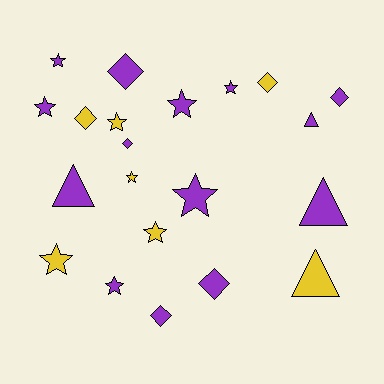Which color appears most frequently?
Purple, with 14 objects.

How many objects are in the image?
There are 21 objects.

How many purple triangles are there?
There are 3 purple triangles.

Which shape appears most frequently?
Star, with 10 objects.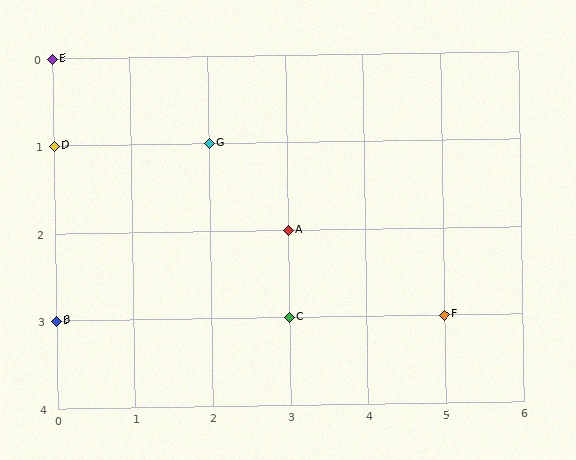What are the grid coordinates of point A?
Point A is at grid coordinates (3, 2).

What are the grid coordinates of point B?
Point B is at grid coordinates (0, 3).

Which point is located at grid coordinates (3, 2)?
Point A is at (3, 2).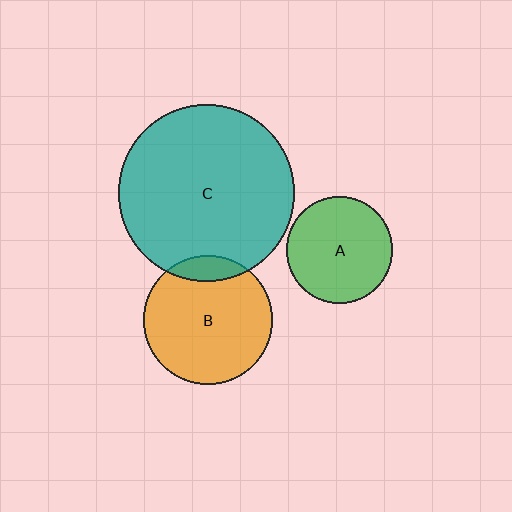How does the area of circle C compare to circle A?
Approximately 2.7 times.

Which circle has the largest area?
Circle C (teal).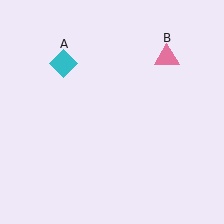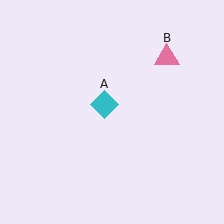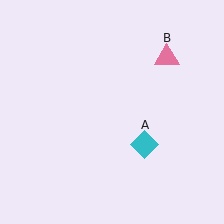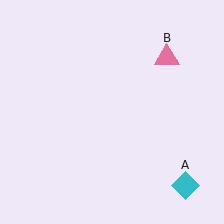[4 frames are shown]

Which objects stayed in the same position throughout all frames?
Pink triangle (object B) remained stationary.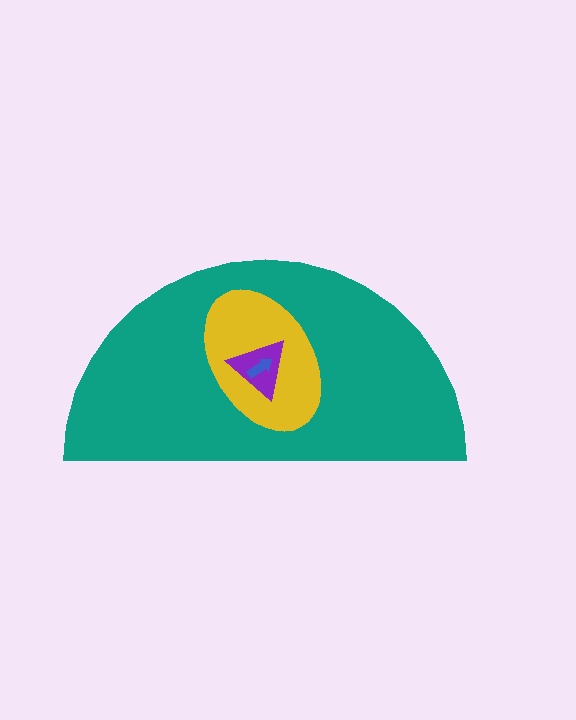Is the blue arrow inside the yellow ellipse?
Yes.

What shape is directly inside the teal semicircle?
The yellow ellipse.